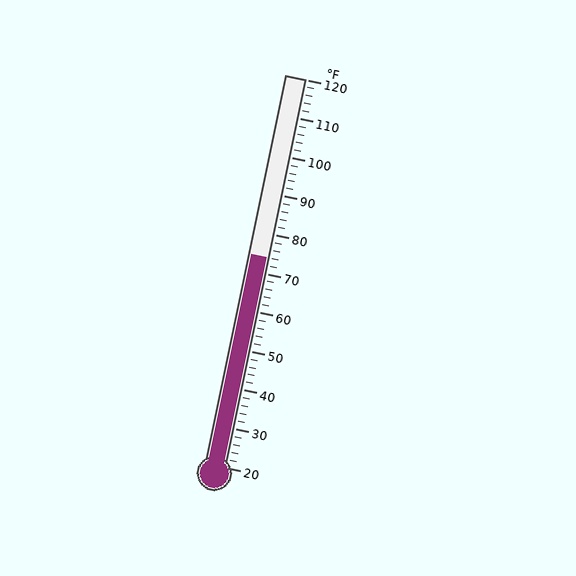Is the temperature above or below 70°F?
The temperature is above 70°F.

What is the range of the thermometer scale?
The thermometer scale ranges from 20°F to 120°F.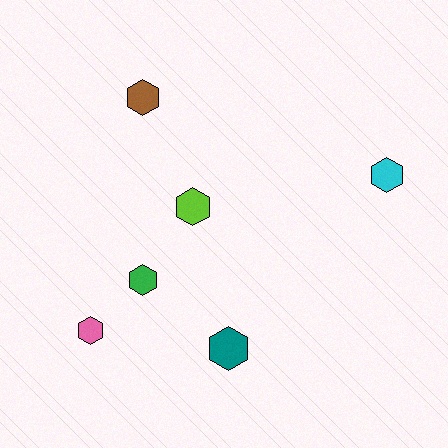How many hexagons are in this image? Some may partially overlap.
There are 6 hexagons.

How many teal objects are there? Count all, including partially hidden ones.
There is 1 teal object.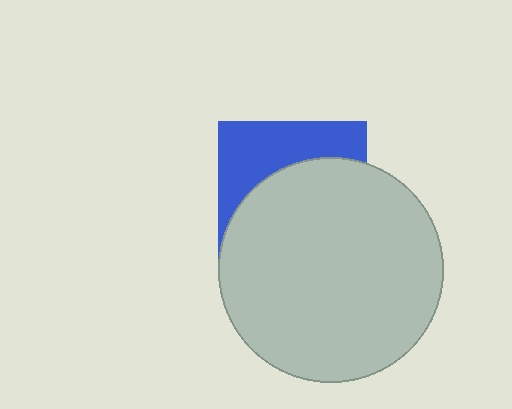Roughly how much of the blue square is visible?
A small part of it is visible (roughly 37%).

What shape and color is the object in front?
The object in front is a light gray circle.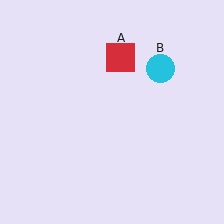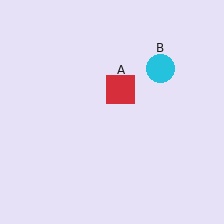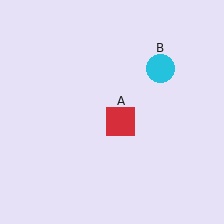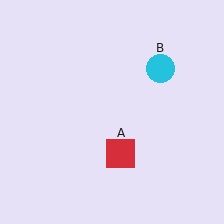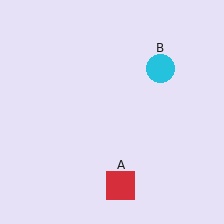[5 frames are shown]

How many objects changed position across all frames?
1 object changed position: red square (object A).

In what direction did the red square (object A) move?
The red square (object A) moved down.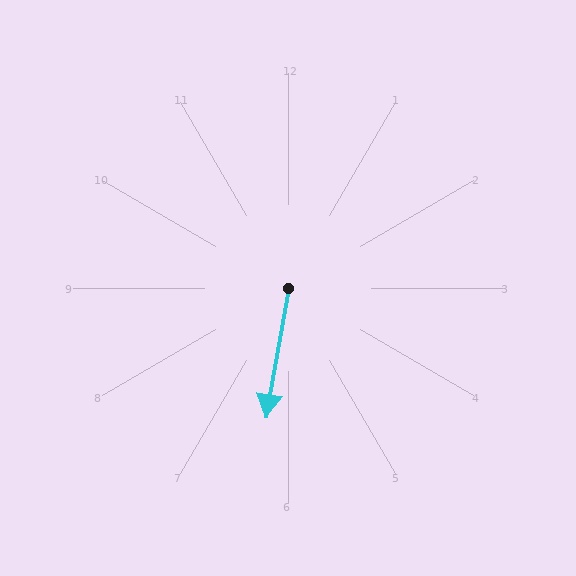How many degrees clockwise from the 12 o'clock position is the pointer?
Approximately 190 degrees.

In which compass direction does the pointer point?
South.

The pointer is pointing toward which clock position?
Roughly 6 o'clock.